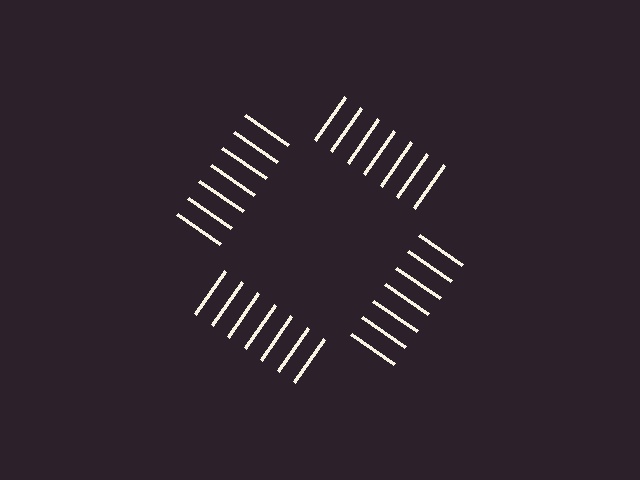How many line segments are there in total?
28 — 7 along each of the 4 edges.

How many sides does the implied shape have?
4 sides — the line-ends trace a square.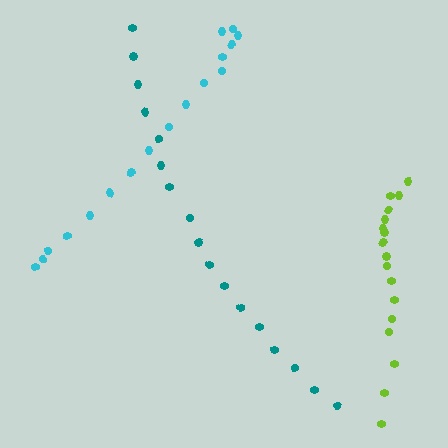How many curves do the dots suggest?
There are 3 distinct paths.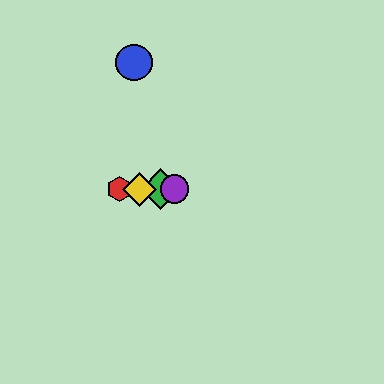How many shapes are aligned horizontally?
4 shapes (the red hexagon, the green diamond, the yellow diamond, the purple circle) are aligned horizontally.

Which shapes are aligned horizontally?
The red hexagon, the green diamond, the yellow diamond, the purple circle are aligned horizontally.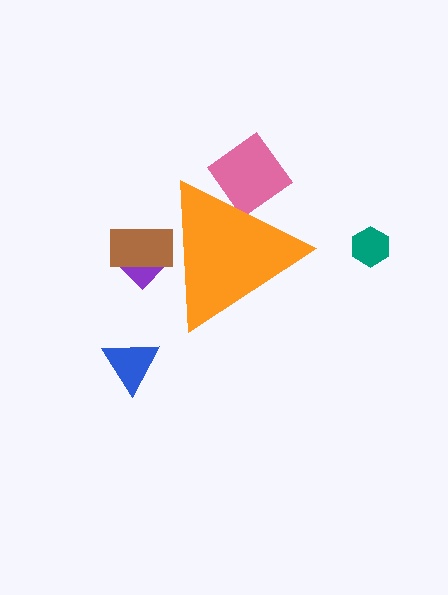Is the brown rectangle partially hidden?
Yes, the brown rectangle is partially hidden behind the orange triangle.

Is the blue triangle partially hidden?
No, the blue triangle is fully visible.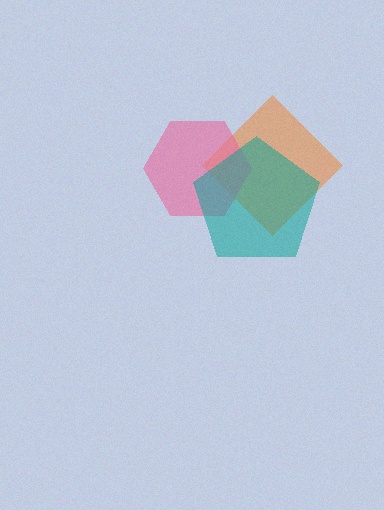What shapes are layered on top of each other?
The layered shapes are: an orange diamond, a pink hexagon, a teal pentagon.